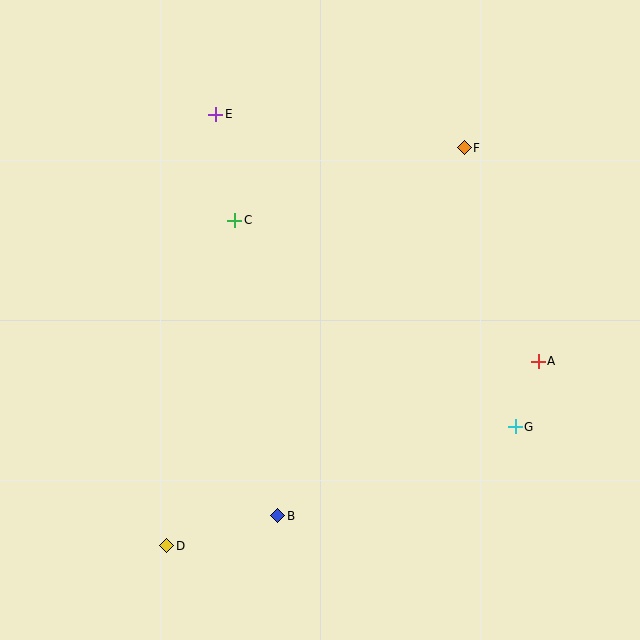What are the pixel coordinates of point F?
Point F is at (464, 148).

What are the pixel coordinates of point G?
Point G is at (515, 427).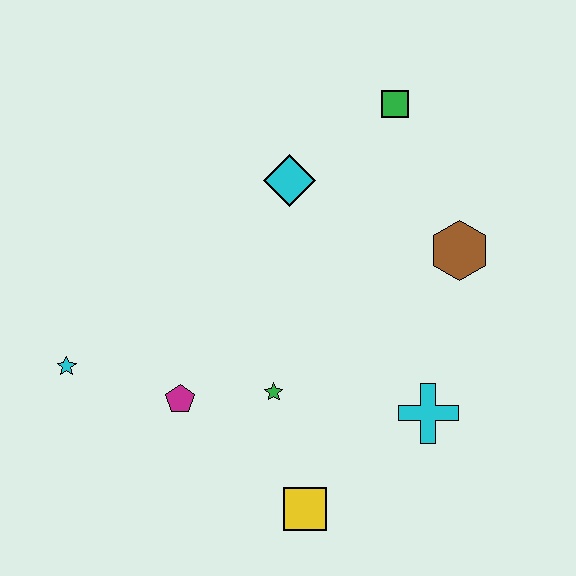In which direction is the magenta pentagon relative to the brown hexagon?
The magenta pentagon is to the left of the brown hexagon.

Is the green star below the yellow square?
No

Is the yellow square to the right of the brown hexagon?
No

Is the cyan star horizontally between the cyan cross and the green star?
No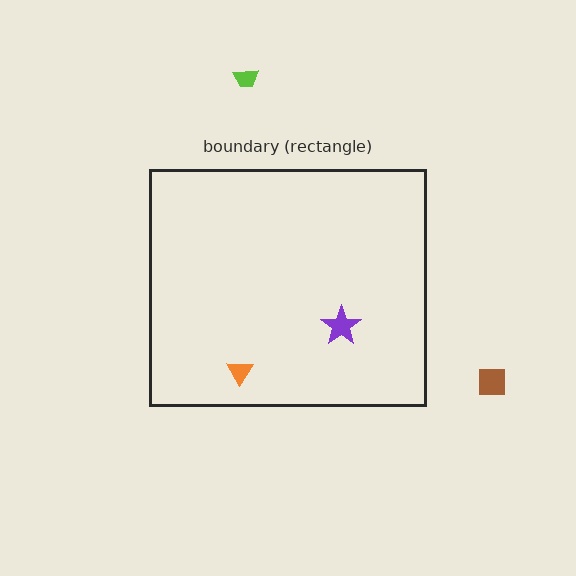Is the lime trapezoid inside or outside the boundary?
Outside.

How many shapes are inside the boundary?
2 inside, 2 outside.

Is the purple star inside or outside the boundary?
Inside.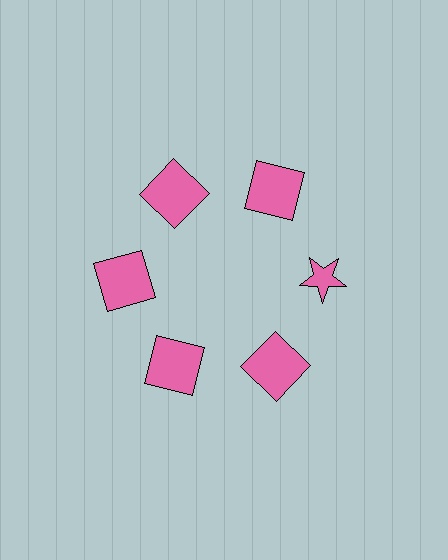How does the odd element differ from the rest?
It has a different shape: star instead of square.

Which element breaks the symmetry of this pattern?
The pink star at roughly the 3 o'clock position breaks the symmetry. All other shapes are pink squares.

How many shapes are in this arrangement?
There are 6 shapes arranged in a ring pattern.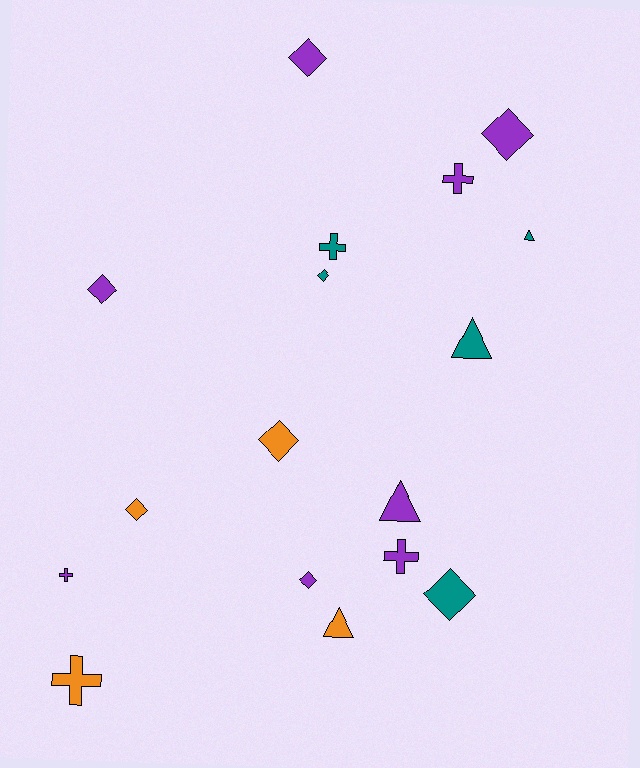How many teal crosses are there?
There is 1 teal cross.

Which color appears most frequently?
Purple, with 8 objects.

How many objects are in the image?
There are 17 objects.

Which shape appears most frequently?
Diamond, with 8 objects.